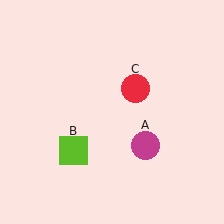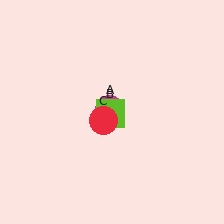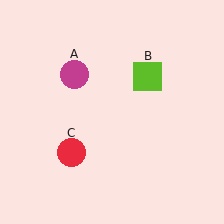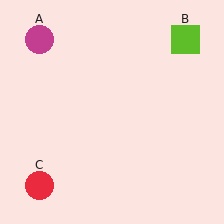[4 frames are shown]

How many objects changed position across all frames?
3 objects changed position: magenta circle (object A), lime square (object B), red circle (object C).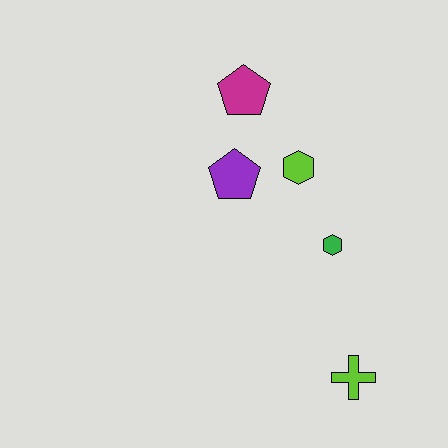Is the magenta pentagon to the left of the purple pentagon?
No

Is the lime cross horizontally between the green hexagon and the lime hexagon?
No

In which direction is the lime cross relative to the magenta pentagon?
The lime cross is below the magenta pentagon.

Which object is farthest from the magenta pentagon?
The lime cross is farthest from the magenta pentagon.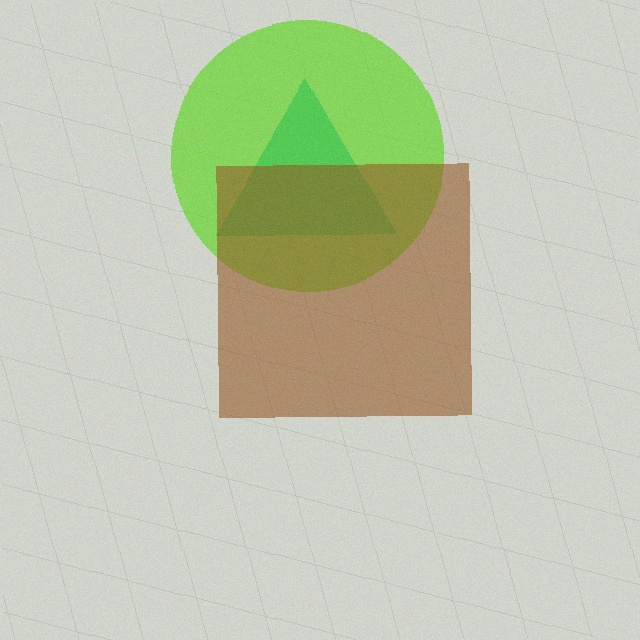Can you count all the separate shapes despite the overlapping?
Yes, there are 3 separate shapes.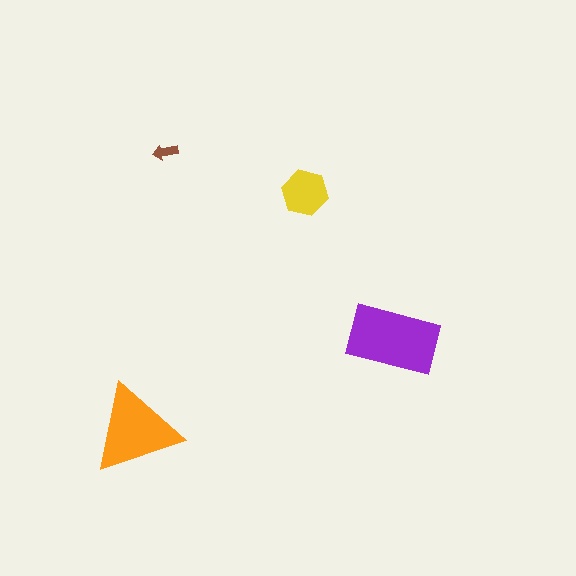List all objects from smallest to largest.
The brown arrow, the yellow hexagon, the orange triangle, the purple rectangle.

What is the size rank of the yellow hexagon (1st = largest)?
3rd.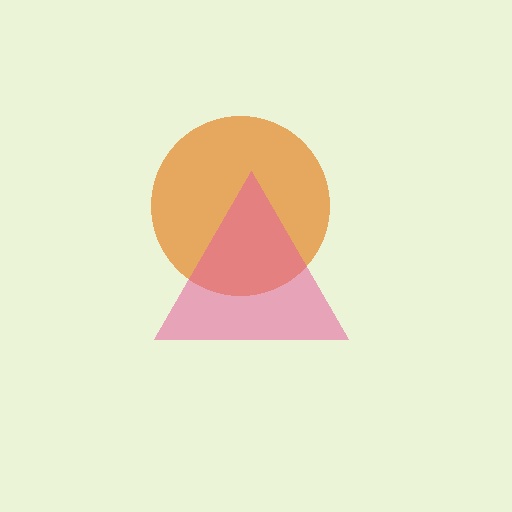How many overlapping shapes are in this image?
There are 2 overlapping shapes in the image.